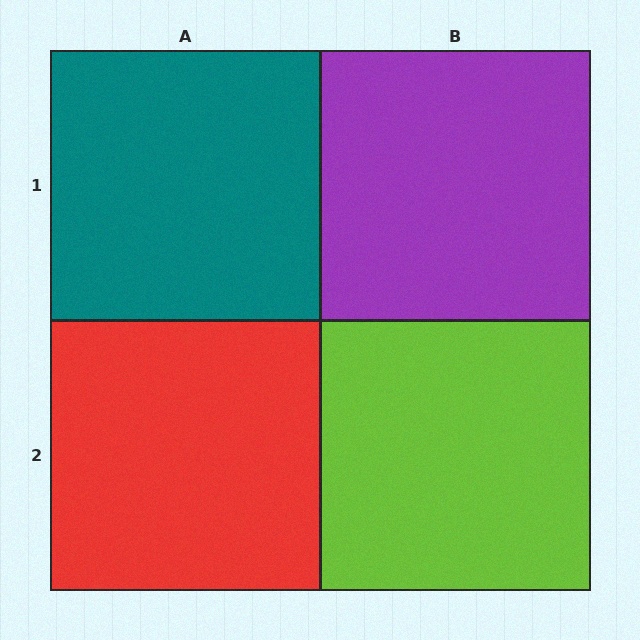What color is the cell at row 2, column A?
Red.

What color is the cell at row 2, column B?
Lime.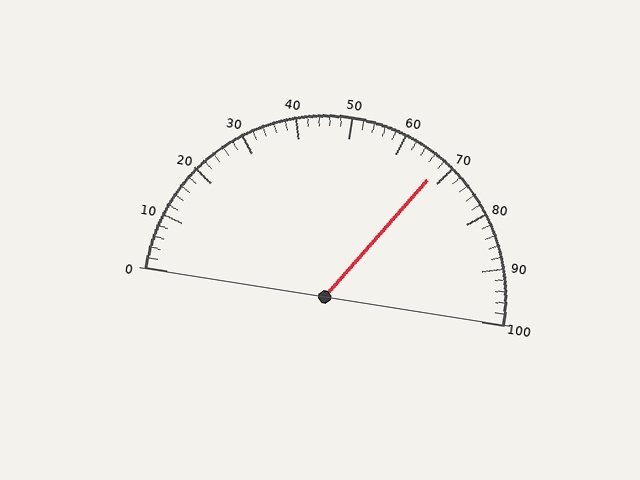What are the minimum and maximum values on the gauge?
The gauge ranges from 0 to 100.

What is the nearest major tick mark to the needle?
The nearest major tick mark is 70.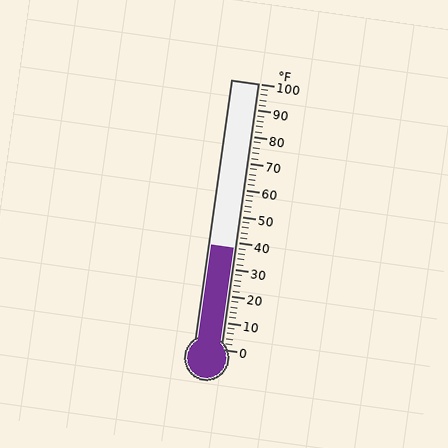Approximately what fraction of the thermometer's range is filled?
The thermometer is filled to approximately 40% of its range.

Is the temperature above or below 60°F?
The temperature is below 60°F.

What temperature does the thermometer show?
The thermometer shows approximately 38°F.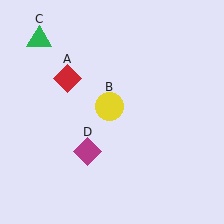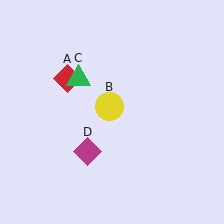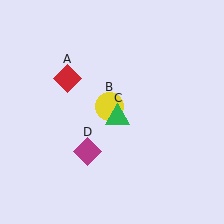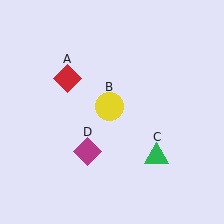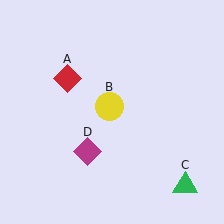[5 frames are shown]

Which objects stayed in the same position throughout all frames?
Red diamond (object A) and yellow circle (object B) and magenta diamond (object D) remained stationary.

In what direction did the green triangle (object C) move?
The green triangle (object C) moved down and to the right.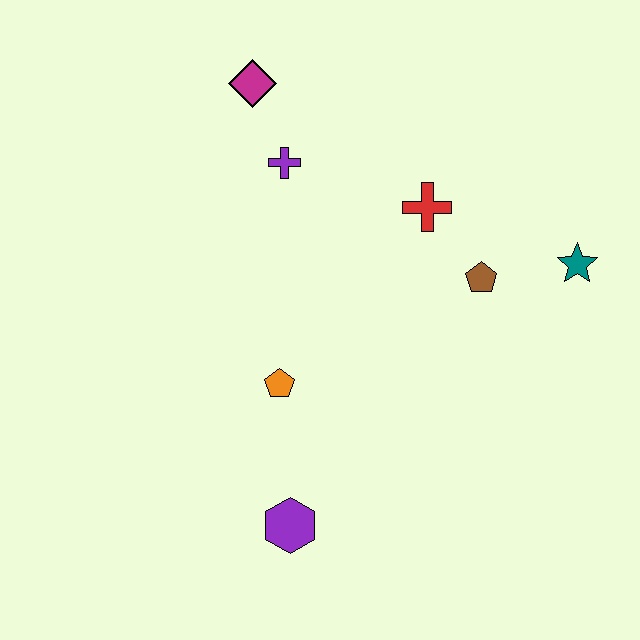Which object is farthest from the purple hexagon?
The magenta diamond is farthest from the purple hexagon.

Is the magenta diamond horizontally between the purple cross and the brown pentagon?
No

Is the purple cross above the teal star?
Yes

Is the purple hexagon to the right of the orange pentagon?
Yes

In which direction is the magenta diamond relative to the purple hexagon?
The magenta diamond is above the purple hexagon.